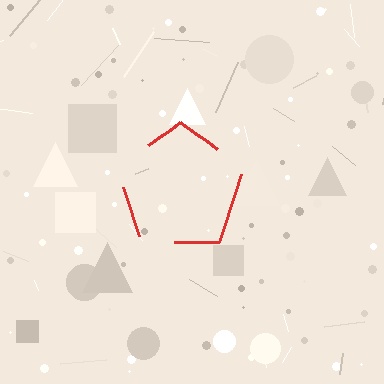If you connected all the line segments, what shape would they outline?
They would outline a pentagon.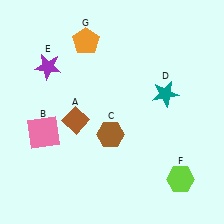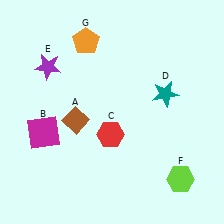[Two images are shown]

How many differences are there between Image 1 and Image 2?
There are 2 differences between the two images.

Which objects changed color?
B changed from pink to magenta. C changed from brown to red.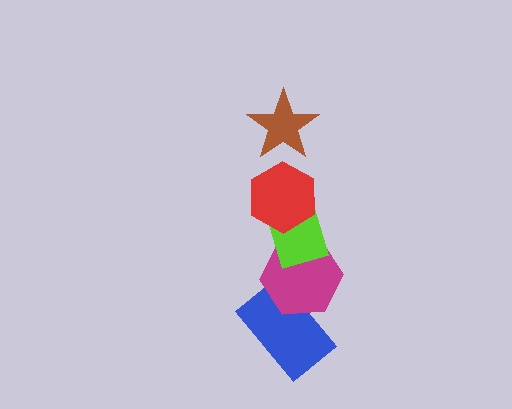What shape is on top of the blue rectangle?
The magenta hexagon is on top of the blue rectangle.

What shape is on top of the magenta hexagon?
The lime rectangle is on top of the magenta hexagon.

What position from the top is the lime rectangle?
The lime rectangle is 3rd from the top.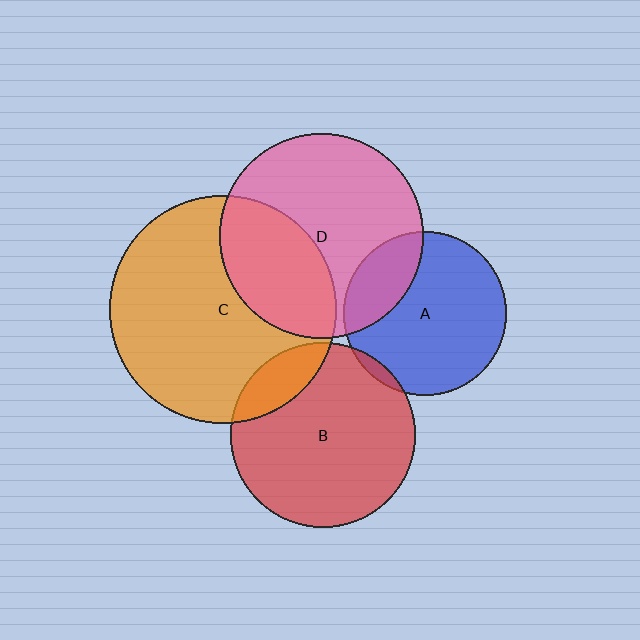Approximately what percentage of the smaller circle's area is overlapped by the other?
Approximately 15%.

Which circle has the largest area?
Circle C (orange).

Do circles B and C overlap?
Yes.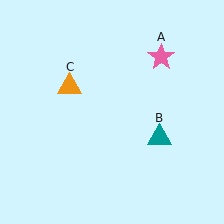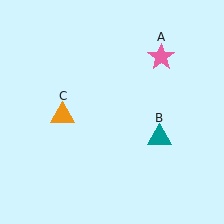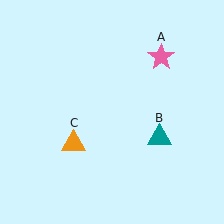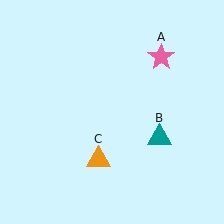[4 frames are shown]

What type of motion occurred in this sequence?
The orange triangle (object C) rotated counterclockwise around the center of the scene.